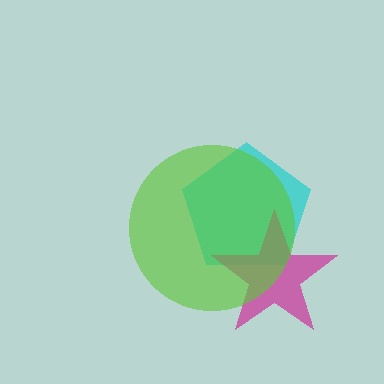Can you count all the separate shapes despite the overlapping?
Yes, there are 3 separate shapes.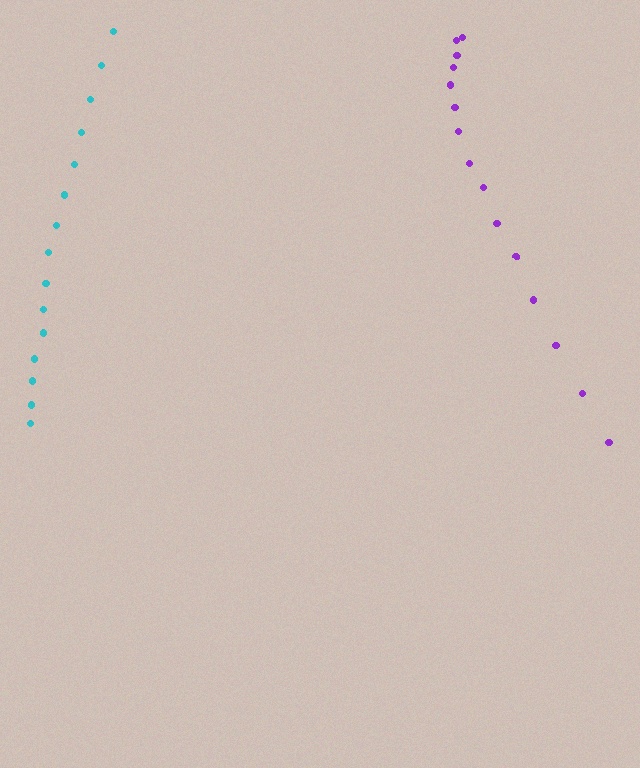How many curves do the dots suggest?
There are 2 distinct paths.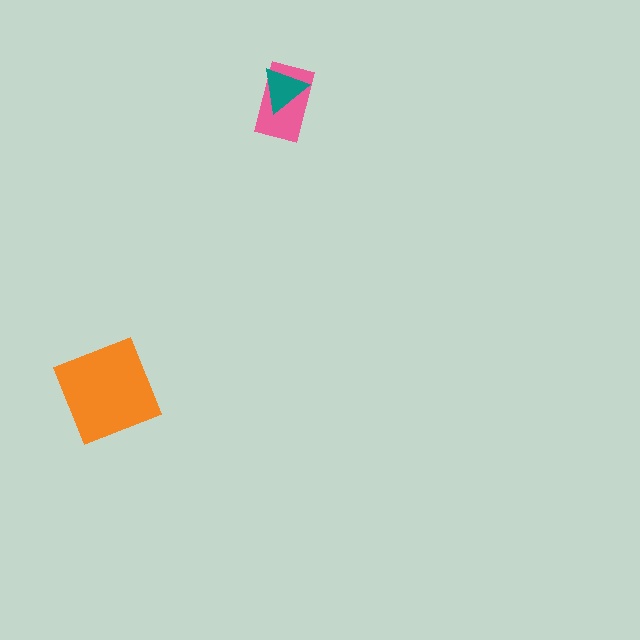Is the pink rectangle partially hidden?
Yes, it is partially covered by another shape.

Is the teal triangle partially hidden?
No, no other shape covers it.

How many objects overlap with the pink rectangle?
1 object overlaps with the pink rectangle.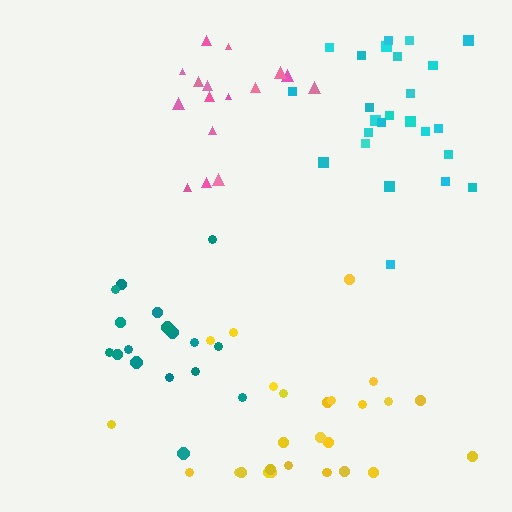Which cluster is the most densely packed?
Teal.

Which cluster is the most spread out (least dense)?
Yellow.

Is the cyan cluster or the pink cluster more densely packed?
Cyan.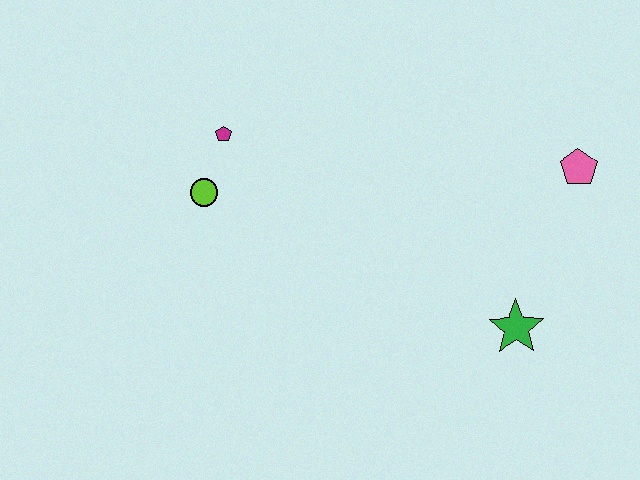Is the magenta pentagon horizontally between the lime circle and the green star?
Yes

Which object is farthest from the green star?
The magenta pentagon is farthest from the green star.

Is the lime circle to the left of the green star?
Yes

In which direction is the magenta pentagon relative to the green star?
The magenta pentagon is to the left of the green star.